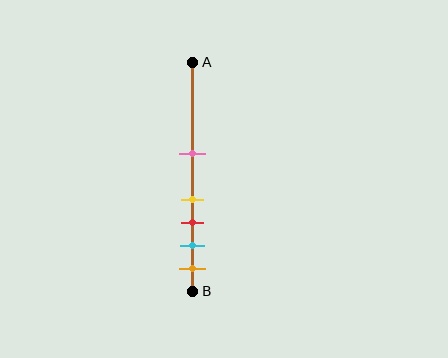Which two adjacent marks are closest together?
The yellow and red marks are the closest adjacent pair.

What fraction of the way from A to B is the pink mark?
The pink mark is approximately 40% (0.4) of the way from A to B.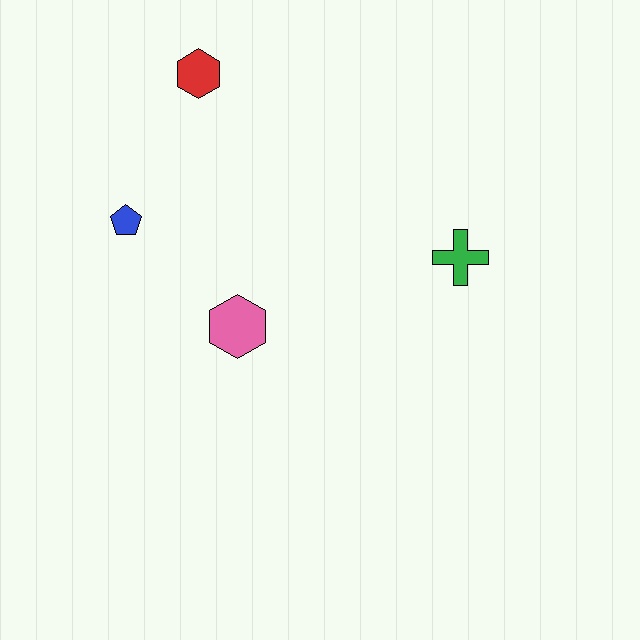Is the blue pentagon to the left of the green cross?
Yes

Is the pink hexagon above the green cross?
No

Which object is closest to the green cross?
The pink hexagon is closest to the green cross.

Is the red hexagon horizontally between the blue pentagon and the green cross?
Yes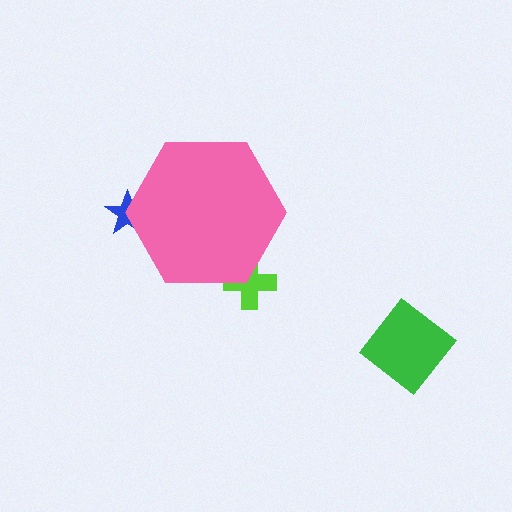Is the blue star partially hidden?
Yes, the blue star is partially hidden behind the pink hexagon.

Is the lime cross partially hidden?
Yes, the lime cross is partially hidden behind the pink hexagon.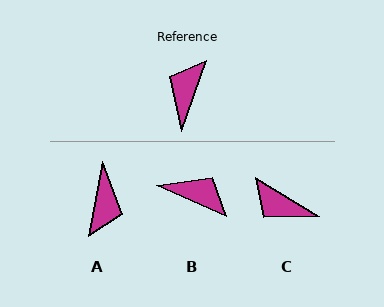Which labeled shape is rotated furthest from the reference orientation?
A, about 171 degrees away.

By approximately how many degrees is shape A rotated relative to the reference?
Approximately 171 degrees clockwise.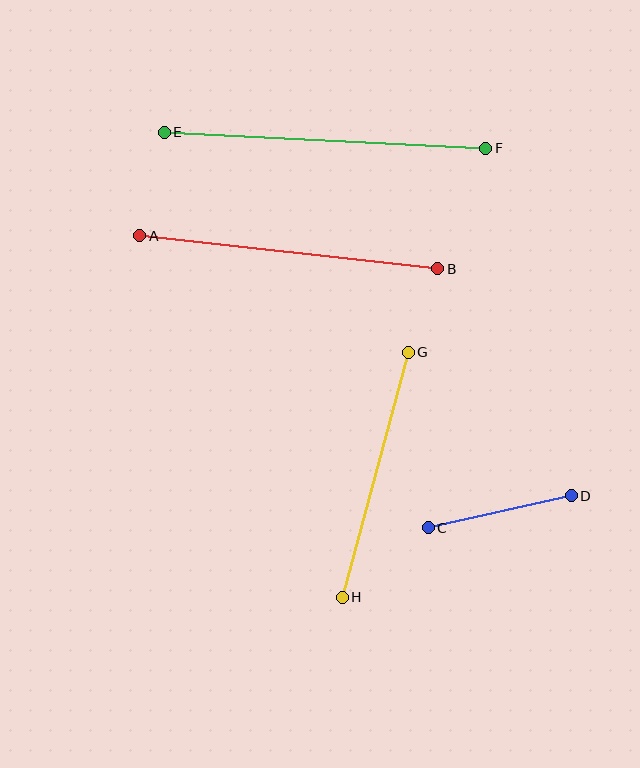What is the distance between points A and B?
The distance is approximately 300 pixels.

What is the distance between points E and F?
The distance is approximately 322 pixels.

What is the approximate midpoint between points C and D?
The midpoint is at approximately (500, 512) pixels.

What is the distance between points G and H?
The distance is approximately 254 pixels.